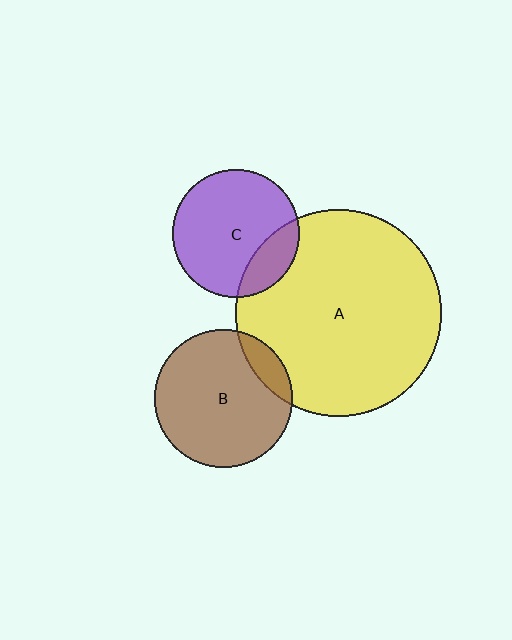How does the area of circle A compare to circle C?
Approximately 2.6 times.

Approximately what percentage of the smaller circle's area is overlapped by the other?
Approximately 10%.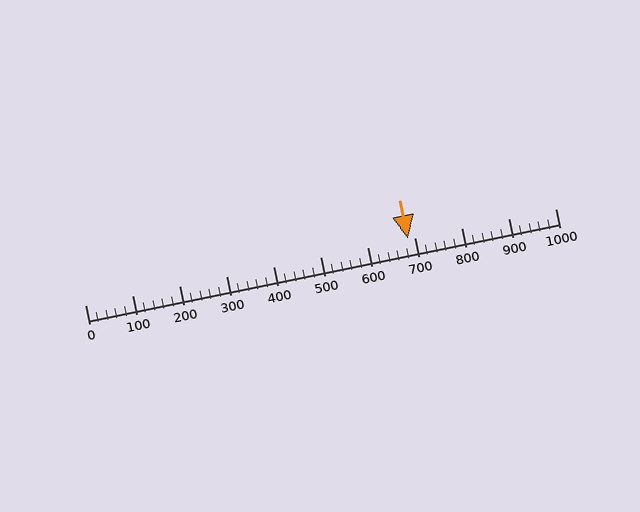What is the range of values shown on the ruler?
The ruler shows values from 0 to 1000.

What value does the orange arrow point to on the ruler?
The orange arrow points to approximately 686.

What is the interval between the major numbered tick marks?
The major tick marks are spaced 100 units apart.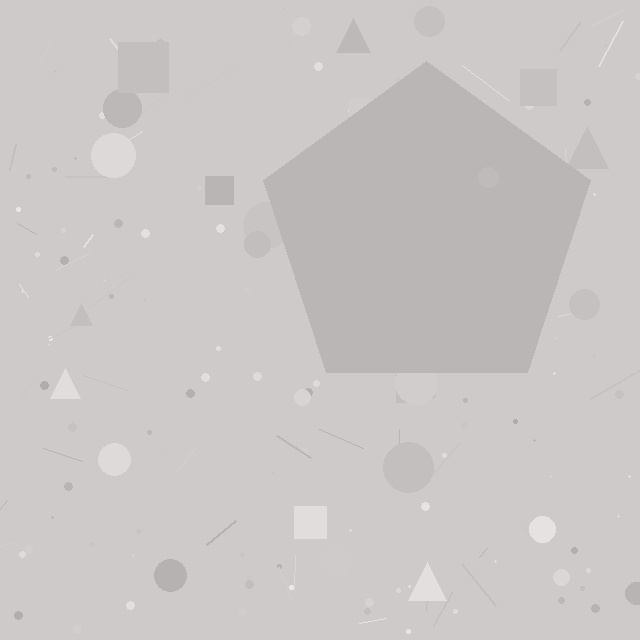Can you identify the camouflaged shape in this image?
The camouflaged shape is a pentagon.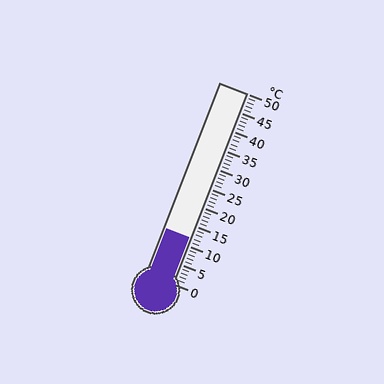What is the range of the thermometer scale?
The thermometer scale ranges from 0°C to 50°C.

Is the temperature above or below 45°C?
The temperature is below 45°C.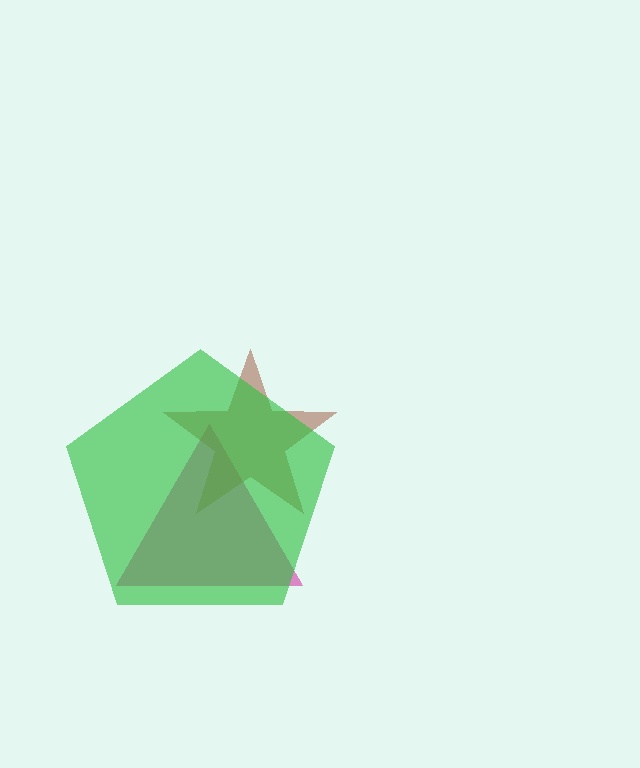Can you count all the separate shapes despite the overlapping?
Yes, there are 3 separate shapes.